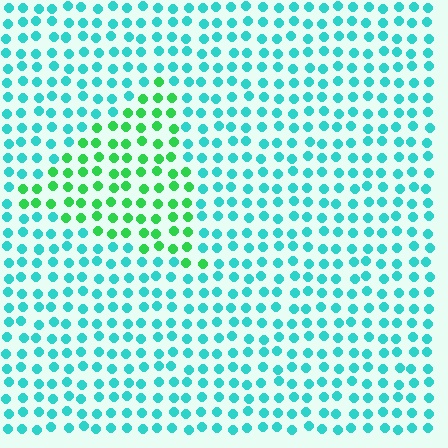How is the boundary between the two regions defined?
The boundary is defined purely by a slight shift in hue (about 45 degrees). Spacing, size, and orientation are identical on both sides.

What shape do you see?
I see a triangle.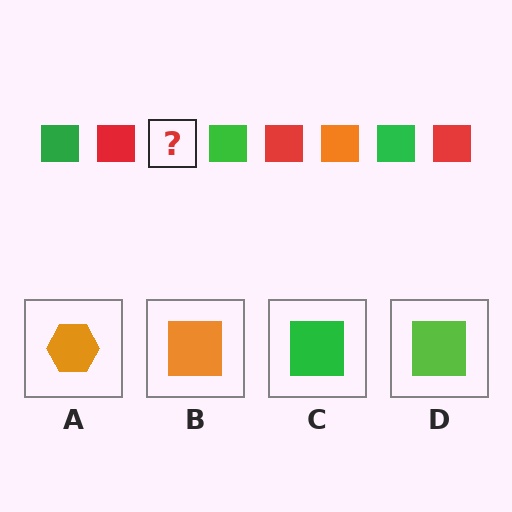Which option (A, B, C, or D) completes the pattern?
B.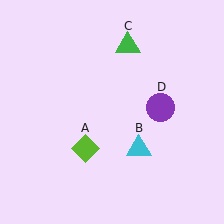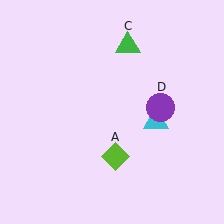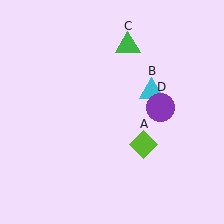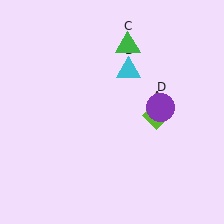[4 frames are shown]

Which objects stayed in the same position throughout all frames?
Green triangle (object C) and purple circle (object D) remained stationary.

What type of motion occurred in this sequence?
The lime diamond (object A), cyan triangle (object B) rotated counterclockwise around the center of the scene.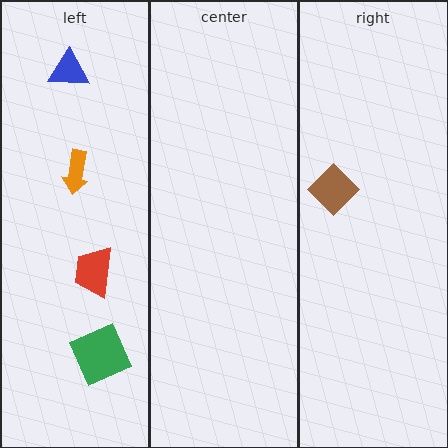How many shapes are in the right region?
1.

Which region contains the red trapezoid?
The left region.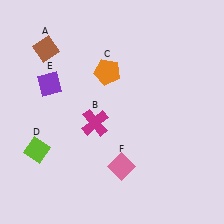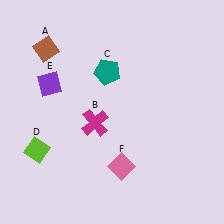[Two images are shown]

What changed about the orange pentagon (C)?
In Image 1, C is orange. In Image 2, it changed to teal.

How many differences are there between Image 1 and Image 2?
There is 1 difference between the two images.